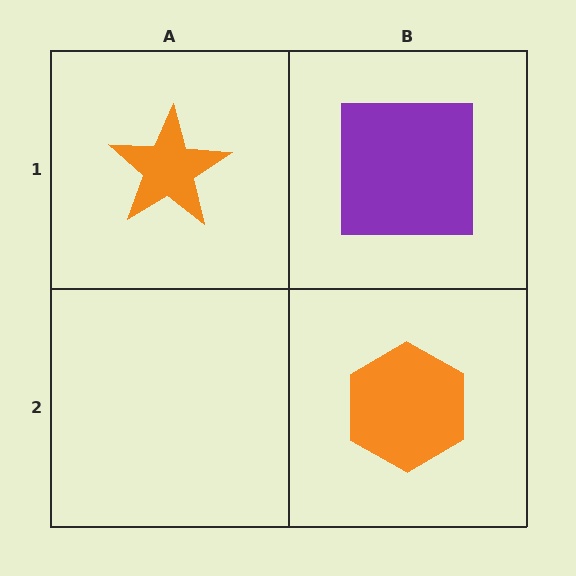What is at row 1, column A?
An orange star.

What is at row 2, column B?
An orange hexagon.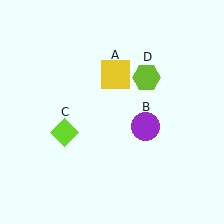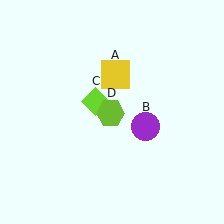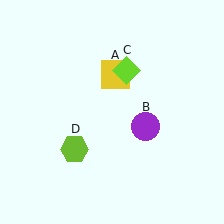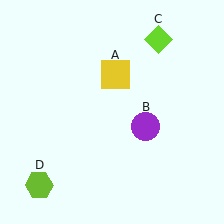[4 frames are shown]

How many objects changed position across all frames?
2 objects changed position: lime diamond (object C), lime hexagon (object D).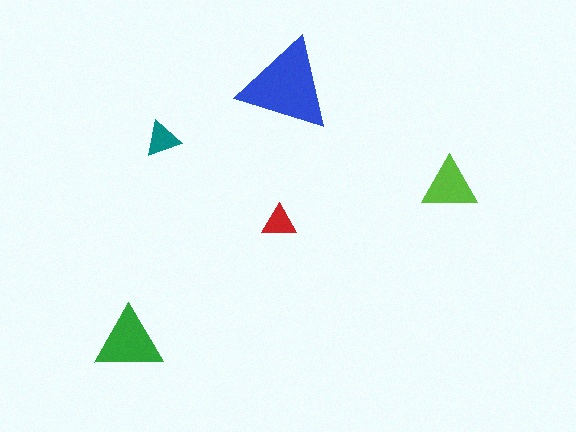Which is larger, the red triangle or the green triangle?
The green one.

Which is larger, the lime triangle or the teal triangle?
The lime one.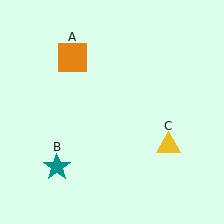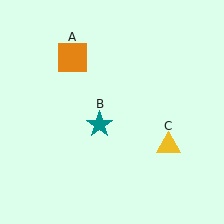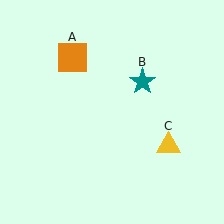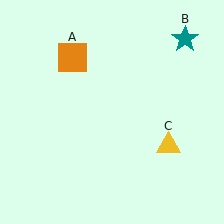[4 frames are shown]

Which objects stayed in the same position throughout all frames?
Orange square (object A) and yellow triangle (object C) remained stationary.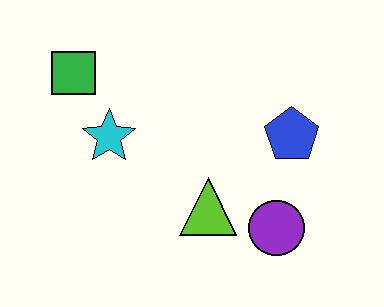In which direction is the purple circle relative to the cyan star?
The purple circle is to the right of the cyan star.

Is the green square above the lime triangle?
Yes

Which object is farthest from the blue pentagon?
The green square is farthest from the blue pentagon.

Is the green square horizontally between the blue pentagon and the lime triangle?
No